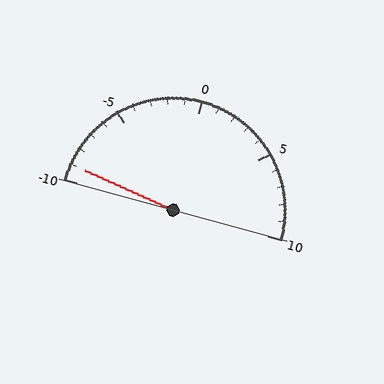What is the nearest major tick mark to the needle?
The nearest major tick mark is -10.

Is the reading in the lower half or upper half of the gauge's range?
The reading is in the lower half of the range (-10 to 10).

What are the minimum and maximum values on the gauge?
The gauge ranges from -10 to 10.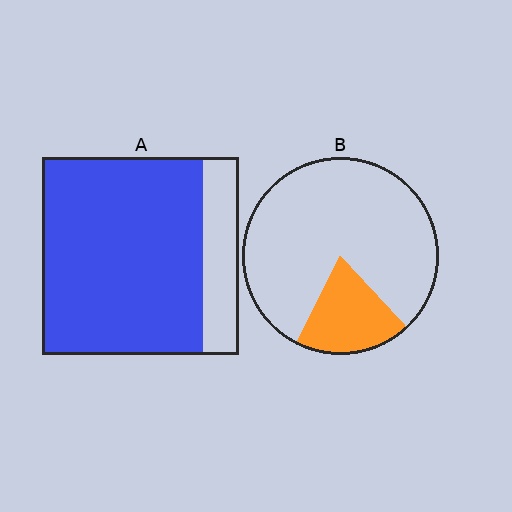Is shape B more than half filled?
No.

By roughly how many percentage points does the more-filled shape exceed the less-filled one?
By roughly 60 percentage points (A over B).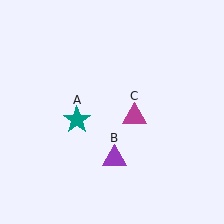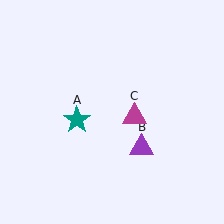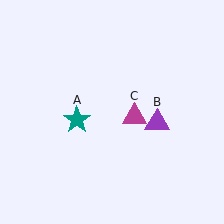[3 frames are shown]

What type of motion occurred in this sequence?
The purple triangle (object B) rotated counterclockwise around the center of the scene.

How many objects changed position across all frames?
1 object changed position: purple triangle (object B).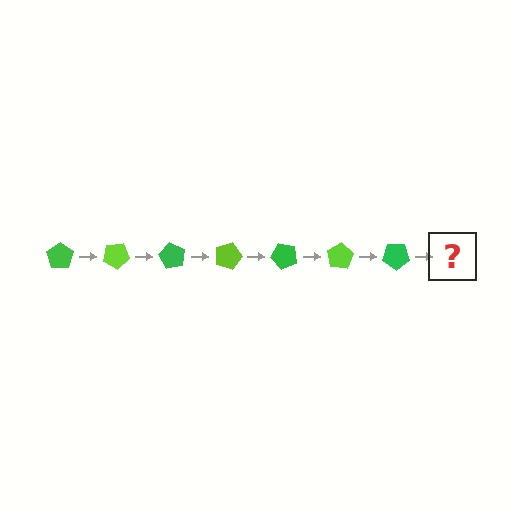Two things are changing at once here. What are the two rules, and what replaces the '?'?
The two rules are that it rotates 30 degrees each step and the color cycles through green and lime. The '?' should be a lime pentagon, rotated 210 degrees from the start.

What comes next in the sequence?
The next element should be a lime pentagon, rotated 210 degrees from the start.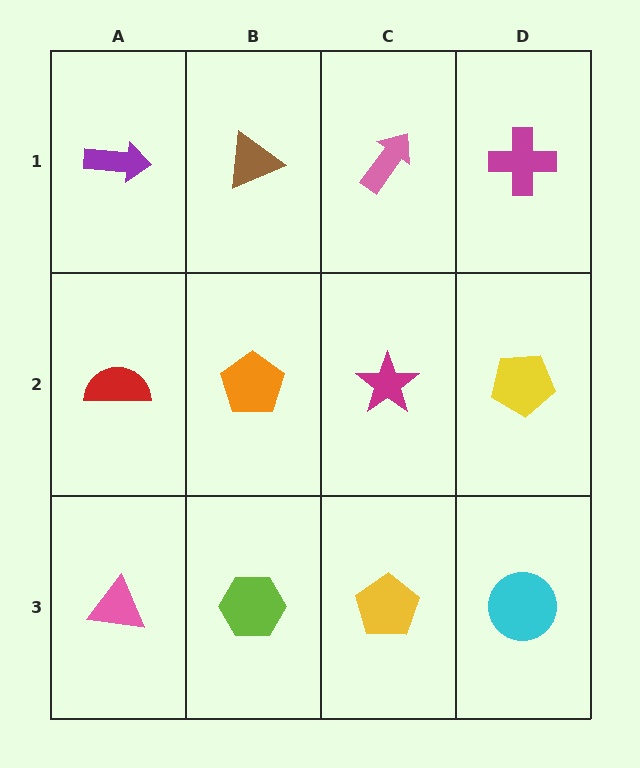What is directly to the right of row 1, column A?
A brown triangle.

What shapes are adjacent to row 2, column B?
A brown triangle (row 1, column B), a lime hexagon (row 3, column B), a red semicircle (row 2, column A), a magenta star (row 2, column C).